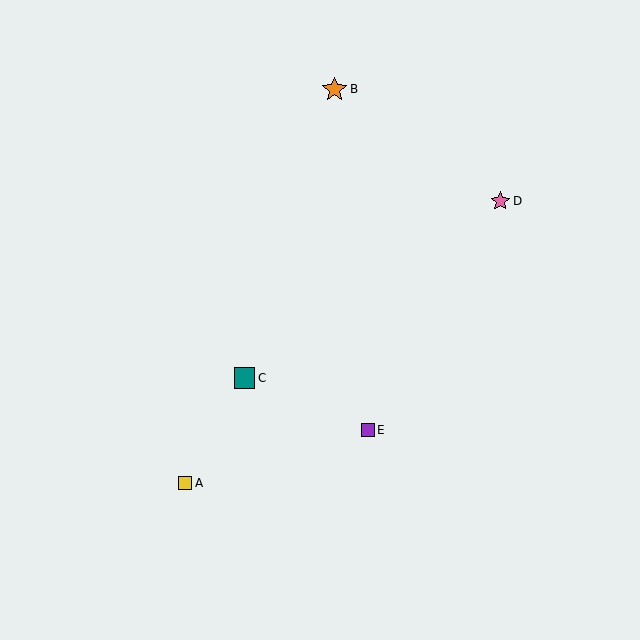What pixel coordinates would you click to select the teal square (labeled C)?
Click at (245, 378) to select the teal square C.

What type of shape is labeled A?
Shape A is a yellow square.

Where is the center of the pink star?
The center of the pink star is at (500, 201).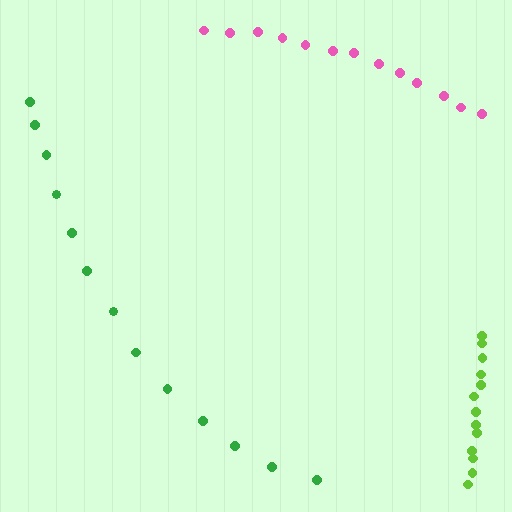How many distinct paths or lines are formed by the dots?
There are 3 distinct paths.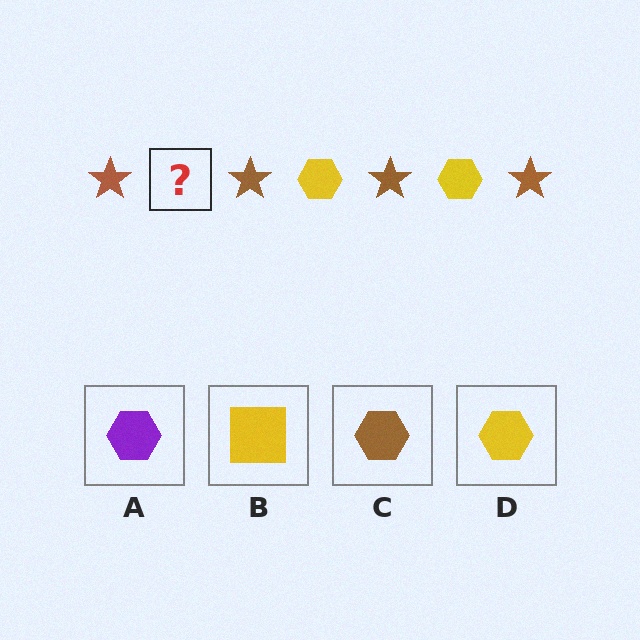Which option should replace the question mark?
Option D.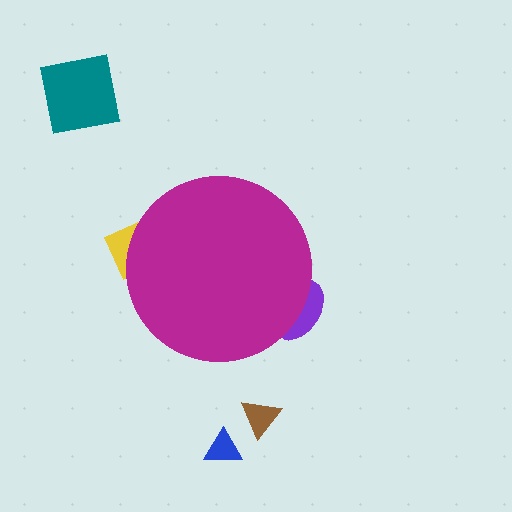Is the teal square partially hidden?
No, the teal square is fully visible.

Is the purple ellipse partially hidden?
Yes, the purple ellipse is partially hidden behind the magenta circle.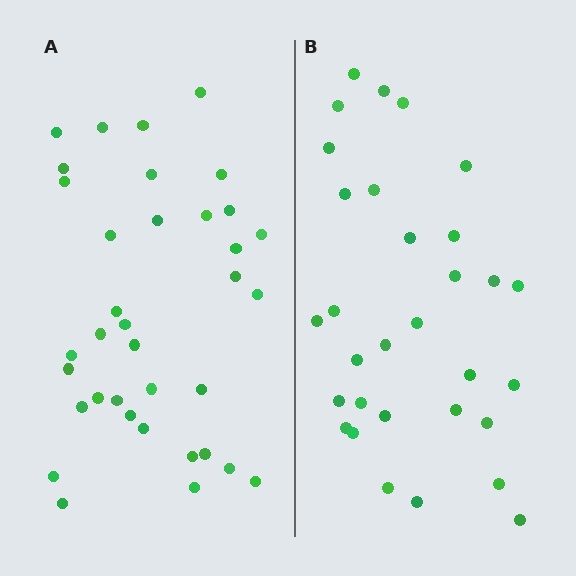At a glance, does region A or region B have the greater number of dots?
Region A (the left region) has more dots.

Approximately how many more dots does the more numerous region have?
Region A has about 5 more dots than region B.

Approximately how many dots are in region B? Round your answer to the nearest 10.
About 30 dots. (The exact count is 31, which rounds to 30.)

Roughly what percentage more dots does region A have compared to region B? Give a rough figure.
About 15% more.